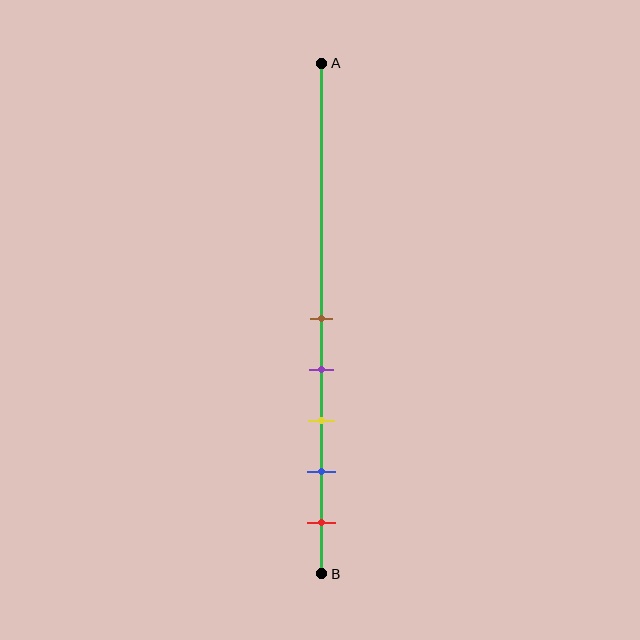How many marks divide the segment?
There are 5 marks dividing the segment.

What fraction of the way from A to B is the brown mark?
The brown mark is approximately 50% (0.5) of the way from A to B.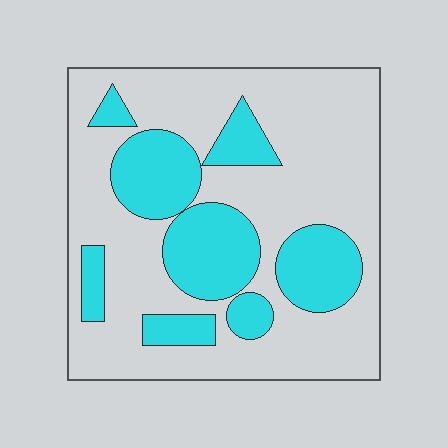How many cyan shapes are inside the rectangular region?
8.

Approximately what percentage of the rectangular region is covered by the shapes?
Approximately 30%.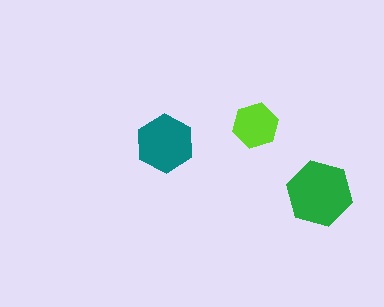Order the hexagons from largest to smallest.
the green one, the teal one, the lime one.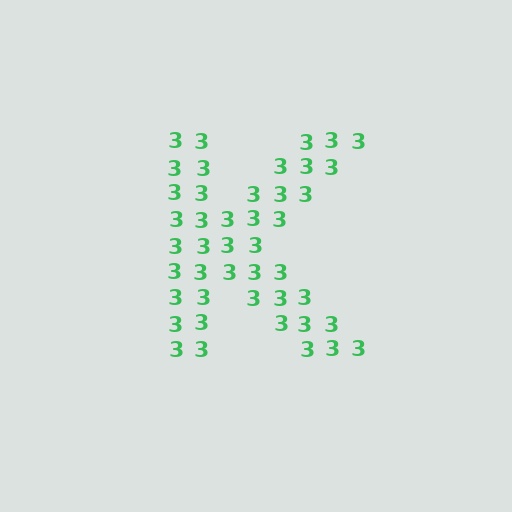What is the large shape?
The large shape is the letter K.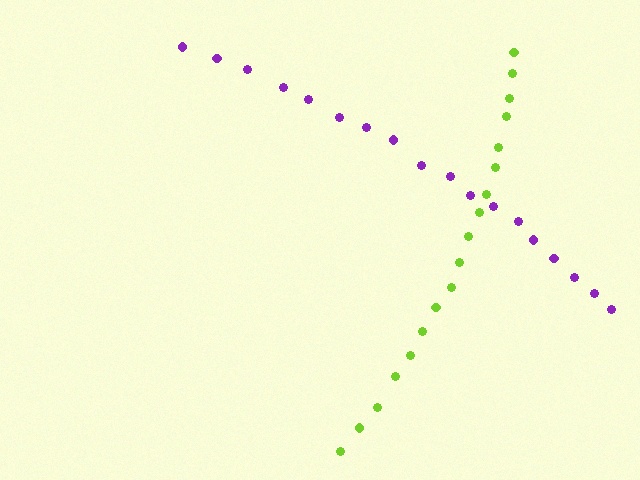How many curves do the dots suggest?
There are 2 distinct paths.